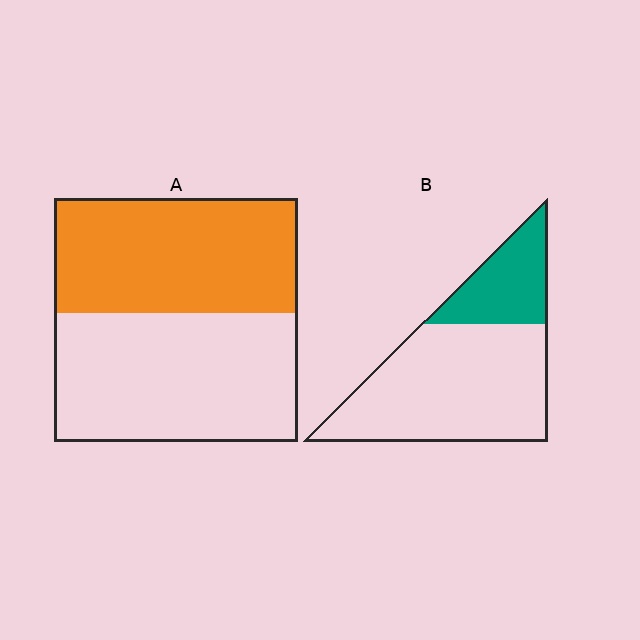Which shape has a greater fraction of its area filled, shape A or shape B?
Shape A.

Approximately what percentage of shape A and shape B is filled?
A is approximately 45% and B is approximately 25%.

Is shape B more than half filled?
No.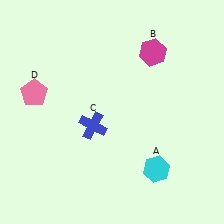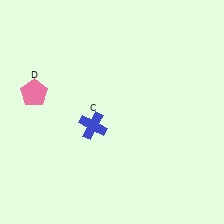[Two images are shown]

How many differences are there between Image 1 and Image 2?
There are 2 differences between the two images.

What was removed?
The magenta hexagon (B), the cyan hexagon (A) were removed in Image 2.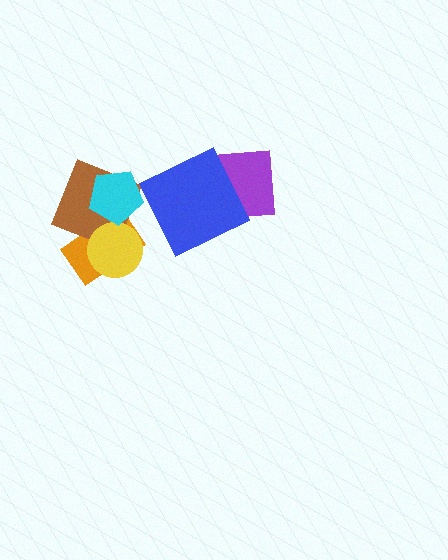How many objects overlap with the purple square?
1 object overlaps with the purple square.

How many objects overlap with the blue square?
1 object overlaps with the blue square.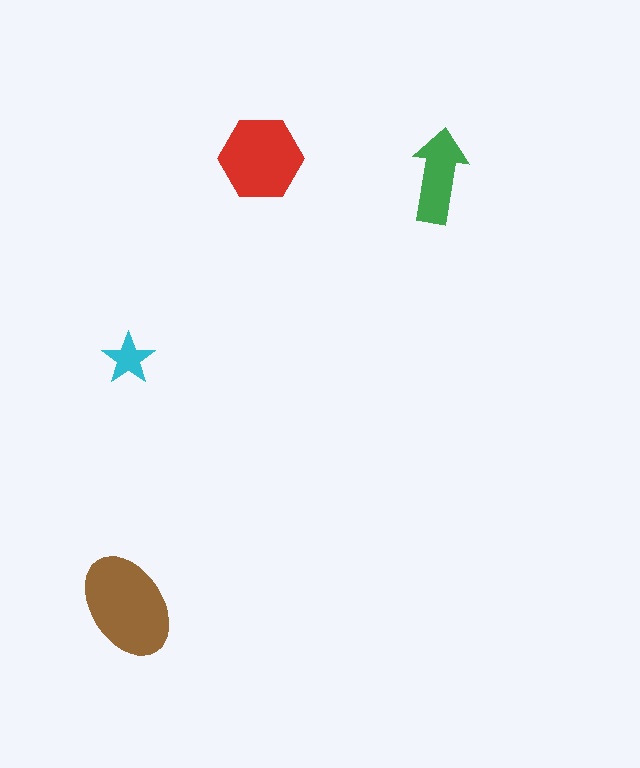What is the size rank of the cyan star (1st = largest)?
4th.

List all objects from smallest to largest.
The cyan star, the green arrow, the red hexagon, the brown ellipse.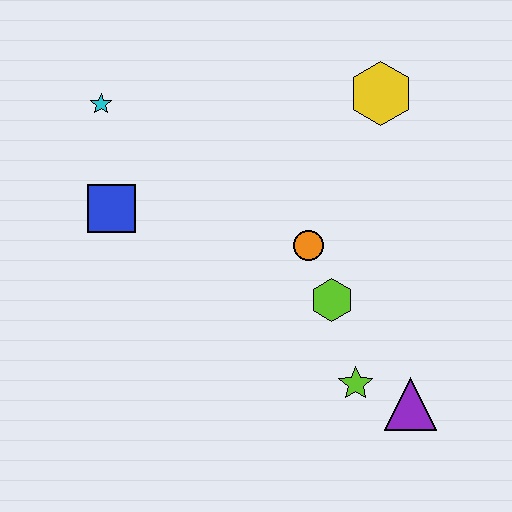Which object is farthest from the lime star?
The cyan star is farthest from the lime star.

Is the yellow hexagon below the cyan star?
No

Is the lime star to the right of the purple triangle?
No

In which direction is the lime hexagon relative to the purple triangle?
The lime hexagon is above the purple triangle.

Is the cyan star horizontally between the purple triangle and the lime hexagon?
No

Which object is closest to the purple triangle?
The lime star is closest to the purple triangle.